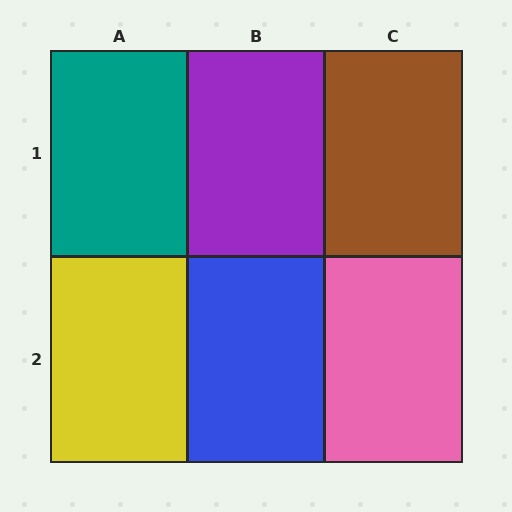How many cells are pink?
1 cell is pink.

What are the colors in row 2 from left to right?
Yellow, blue, pink.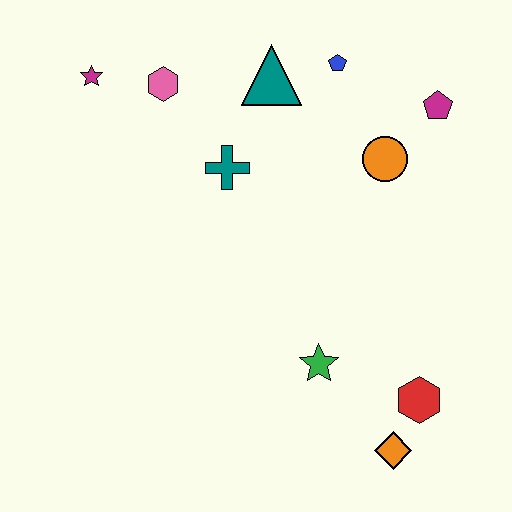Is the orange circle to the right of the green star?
Yes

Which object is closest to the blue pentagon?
The teal triangle is closest to the blue pentagon.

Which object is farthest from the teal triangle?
The orange diamond is farthest from the teal triangle.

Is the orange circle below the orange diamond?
No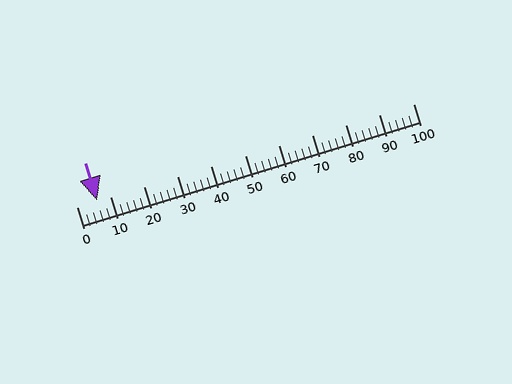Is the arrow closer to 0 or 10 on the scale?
The arrow is closer to 10.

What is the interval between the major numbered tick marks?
The major tick marks are spaced 10 units apart.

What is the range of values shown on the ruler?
The ruler shows values from 0 to 100.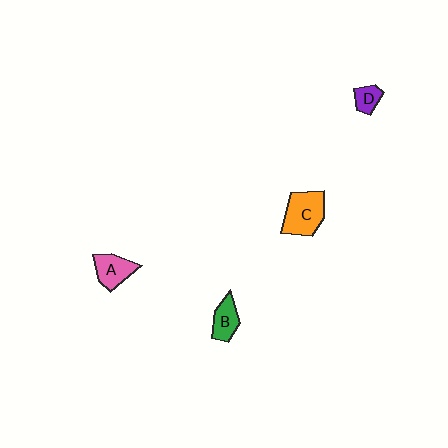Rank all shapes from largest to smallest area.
From largest to smallest: C (orange), A (pink), B (green), D (purple).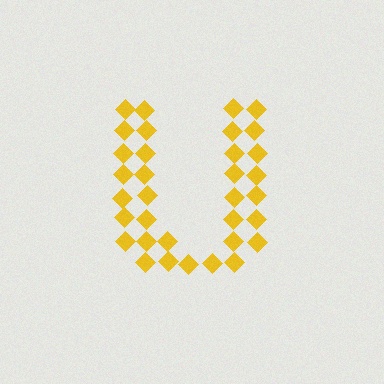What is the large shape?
The large shape is the letter U.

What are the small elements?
The small elements are diamonds.